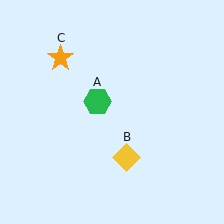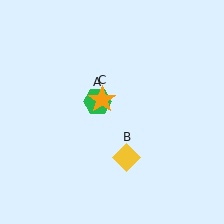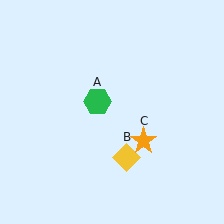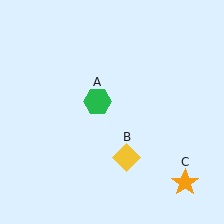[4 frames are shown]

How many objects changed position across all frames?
1 object changed position: orange star (object C).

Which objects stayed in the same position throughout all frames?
Green hexagon (object A) and yellow diamond (object B) remained stationary.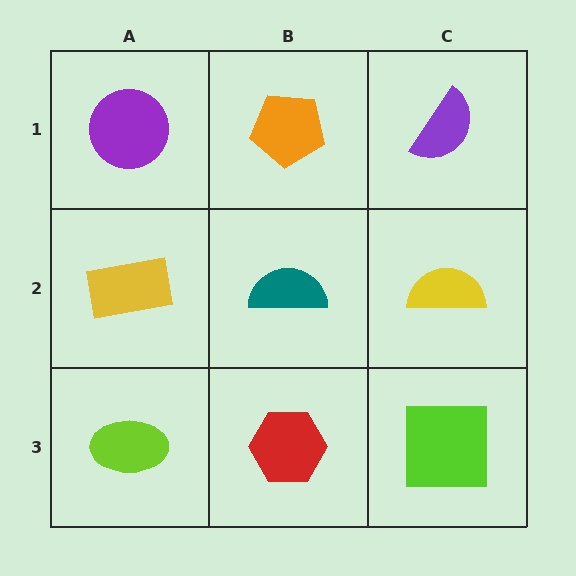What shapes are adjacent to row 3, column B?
A teal semicircle (row 2, column B), a lime ellipse (row 3, column A), a lime square (row 3, column C).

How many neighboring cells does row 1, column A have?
2.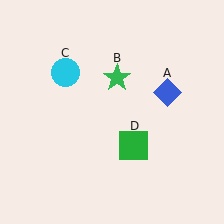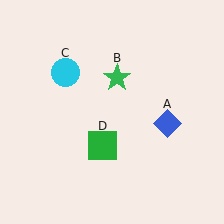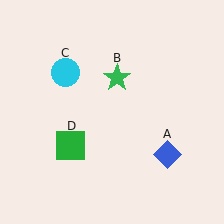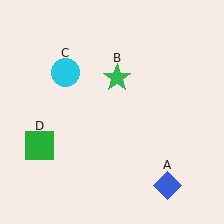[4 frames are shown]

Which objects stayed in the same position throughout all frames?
Green star (object B) and cyan circle (object C) remained stationary.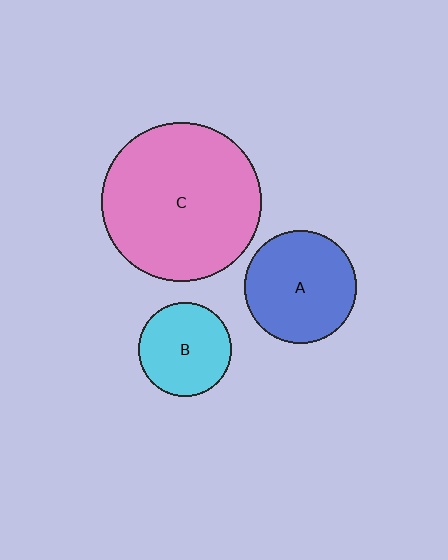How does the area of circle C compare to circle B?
Approximately 2.9 times.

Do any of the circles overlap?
No, none of the circles overlap.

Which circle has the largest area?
Circle C (pink).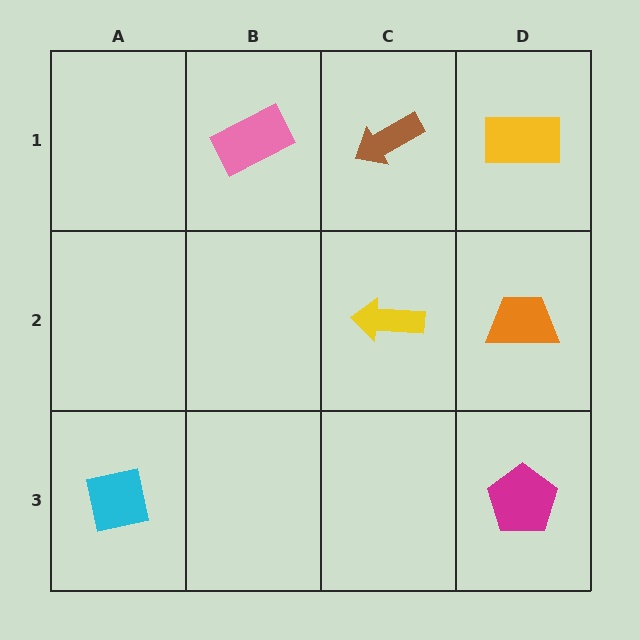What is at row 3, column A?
A cyan square.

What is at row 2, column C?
A yellow arrow.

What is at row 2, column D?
An orange trapezoid.